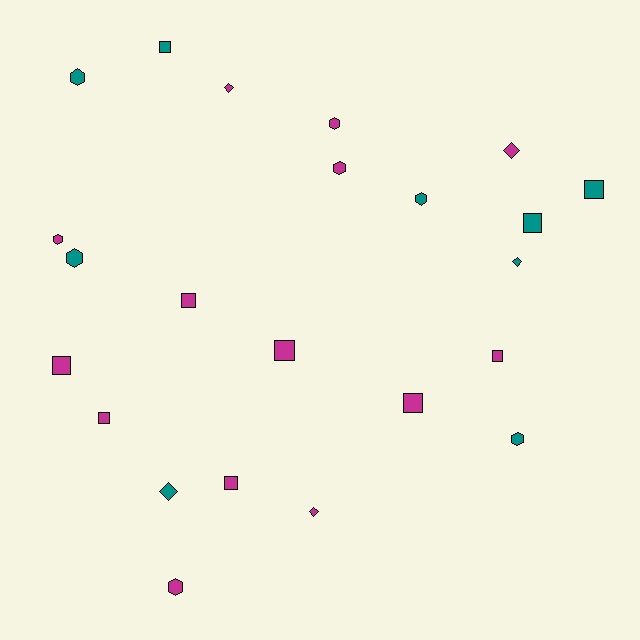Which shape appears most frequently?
Square, with 10 objects.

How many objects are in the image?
There are 23 objects.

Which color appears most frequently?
Magenta, with 14 objects.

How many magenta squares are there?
There are 7 magenta squares.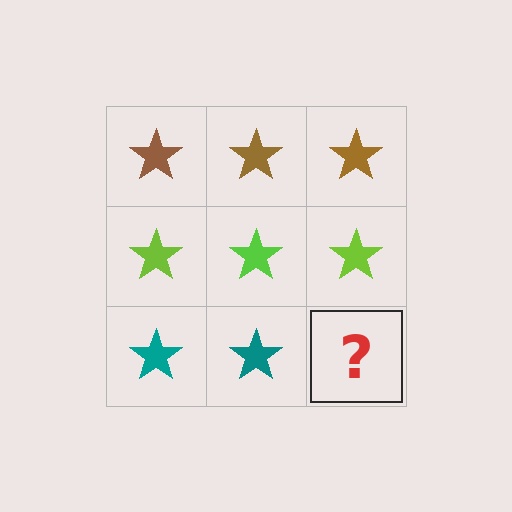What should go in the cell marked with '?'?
The missing cell should contain a teal star.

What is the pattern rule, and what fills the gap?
The rule is that each row has a consistent color. The gap should be filled with a teal star.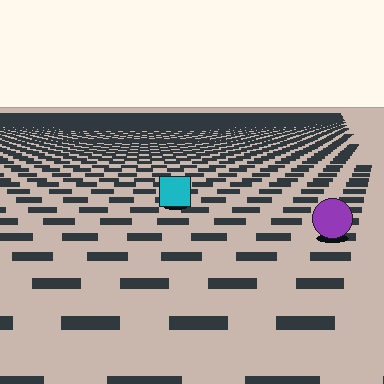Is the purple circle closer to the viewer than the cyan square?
Yes. The purple circle is closer — you can tell from the texture gradient: the ground texture is coarser near it.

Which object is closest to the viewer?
The purple circle is closest. The texture marks near it are larger and more spread out.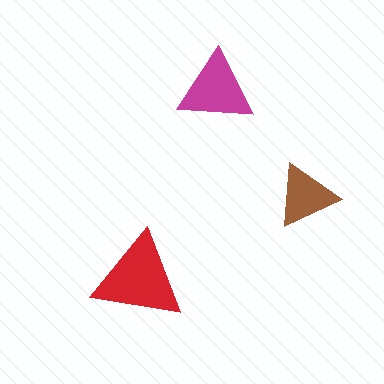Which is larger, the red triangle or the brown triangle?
The red one.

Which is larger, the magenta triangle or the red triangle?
The red one.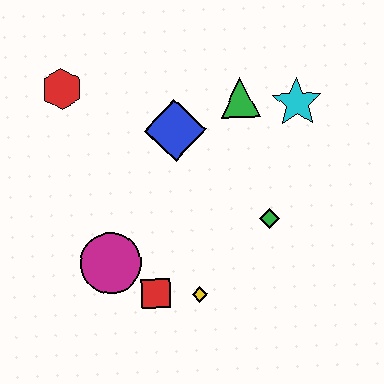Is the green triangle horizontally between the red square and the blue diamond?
No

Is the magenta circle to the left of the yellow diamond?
Yes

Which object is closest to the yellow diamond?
The red square is closest to the yellow diamond.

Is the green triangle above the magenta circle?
Yes